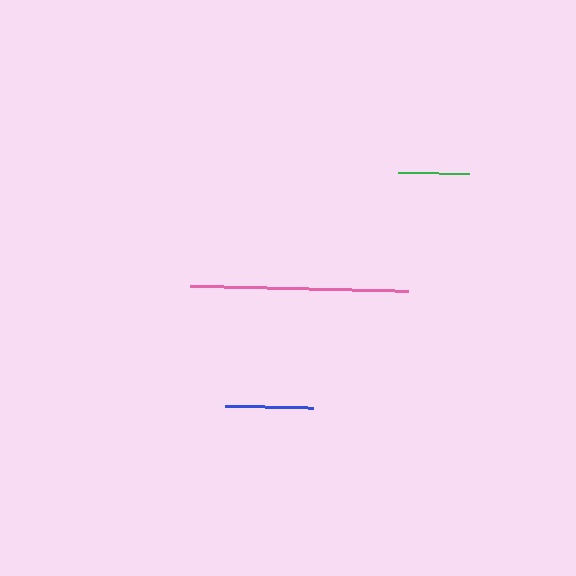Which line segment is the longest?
The pink line is the longest at approximately 217 pixels.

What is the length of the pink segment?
The pink segment is approximately 217 pixels long.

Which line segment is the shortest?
The green line is the shortest at approximately 71 pixels.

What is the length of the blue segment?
The blue segment is approximately 88 pixels long.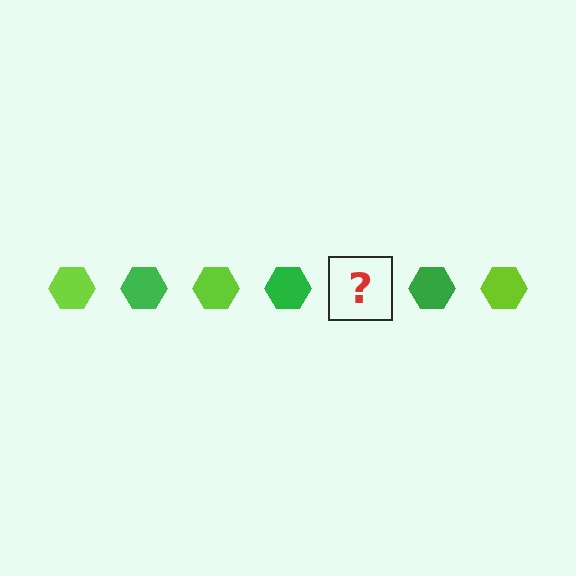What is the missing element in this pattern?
The missing element is a lime hexagon.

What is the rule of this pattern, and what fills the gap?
The rule is that the pattern cycles through lime, green hexagons. The gap should be filled with a lime hexagon.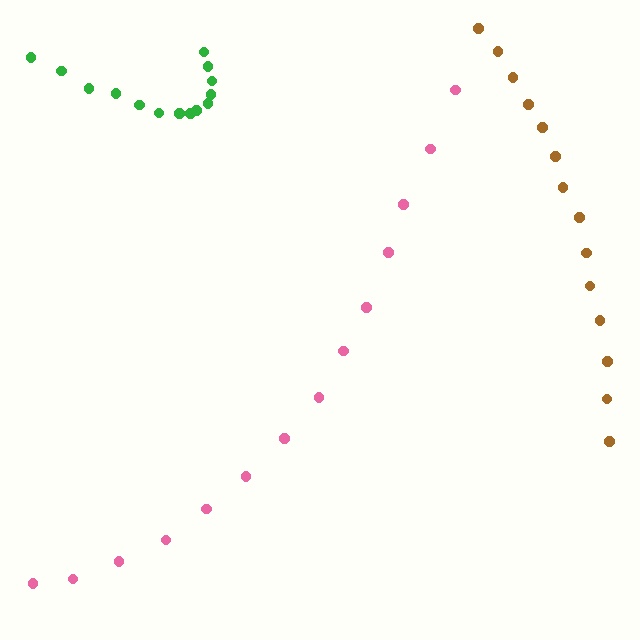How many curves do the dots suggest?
There are 3 distinct paths.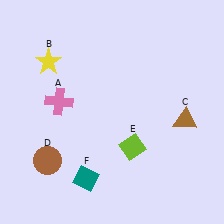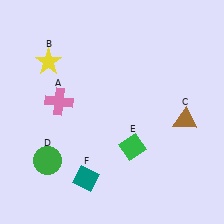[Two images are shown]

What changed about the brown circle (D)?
In Image 1, D is brown. In Image 2, it changed to green.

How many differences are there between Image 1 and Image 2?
There are 2 differences between the two images.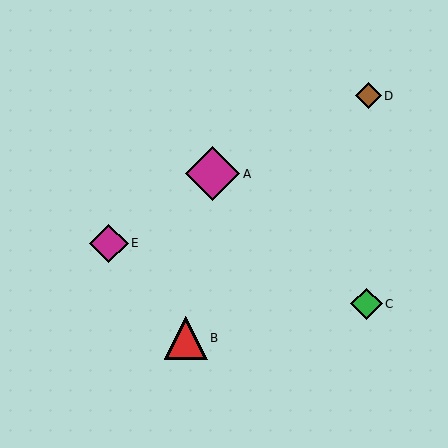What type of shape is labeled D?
Shape D is a brown diamond.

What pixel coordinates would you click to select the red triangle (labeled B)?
Click at (186, 338) to select the red triangle B.